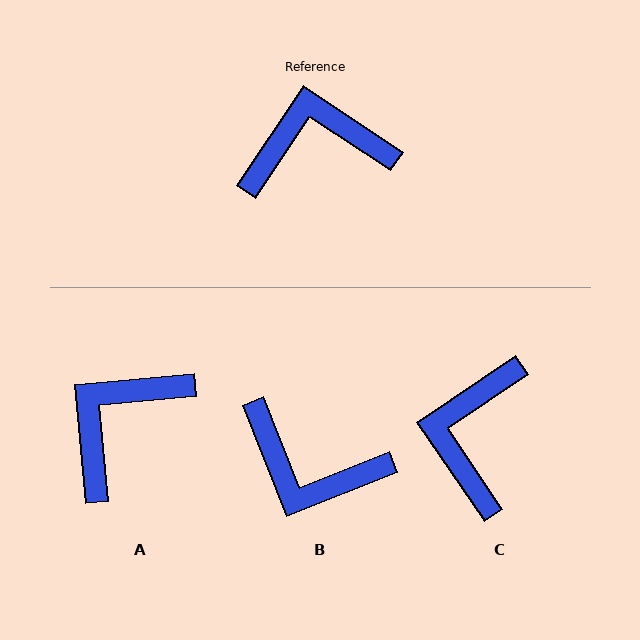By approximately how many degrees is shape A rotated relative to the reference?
Approximately 39 degrees counter-clockwise.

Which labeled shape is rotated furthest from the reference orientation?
B, about 145 degrees away.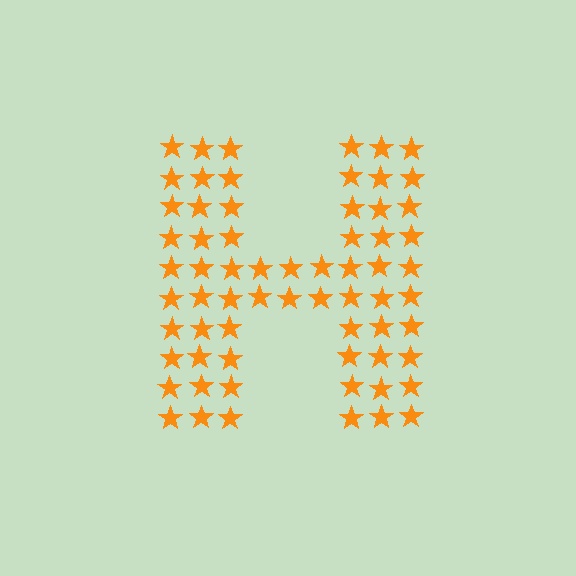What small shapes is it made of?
It is made of small stars.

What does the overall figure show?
The overall figure shows the letter H.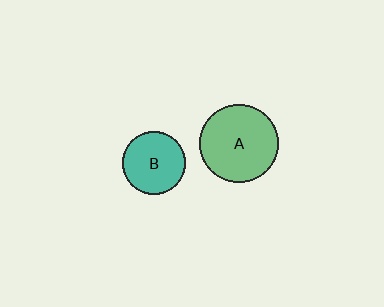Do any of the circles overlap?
No, none of the circles overlap.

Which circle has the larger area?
Circle A (green).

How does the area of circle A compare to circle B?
Approximately 1.5 times.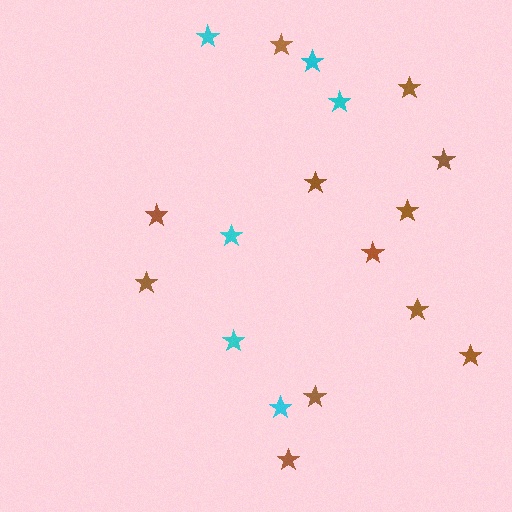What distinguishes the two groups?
There are 2 groups: one group of brown stars (12) and one group of cyan stars (6).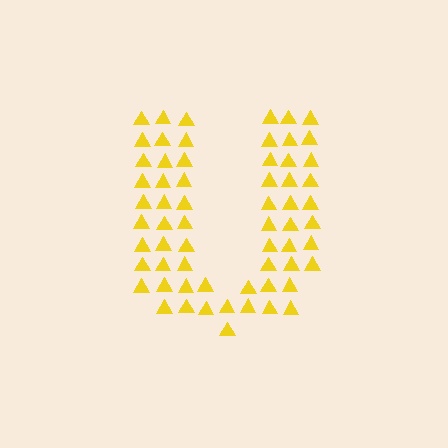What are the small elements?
The small elements are triangles.